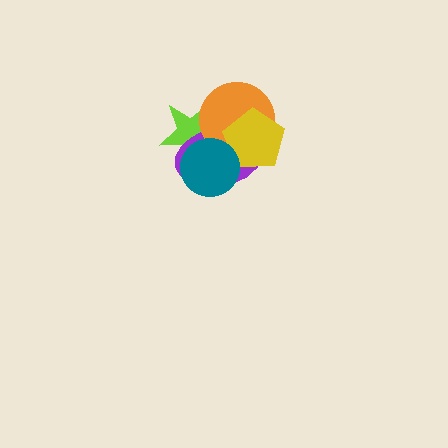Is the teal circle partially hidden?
No, no other shape covers it.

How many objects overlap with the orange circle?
4 objects overlap with the orange circle.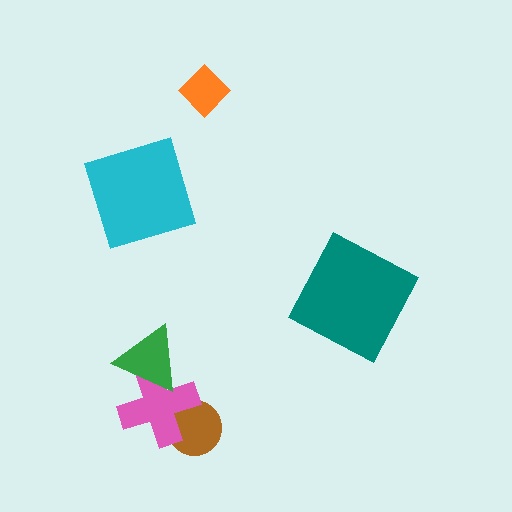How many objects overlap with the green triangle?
1 object overlaps with the green triangle.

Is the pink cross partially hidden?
Yes, it is partially covered by another shape.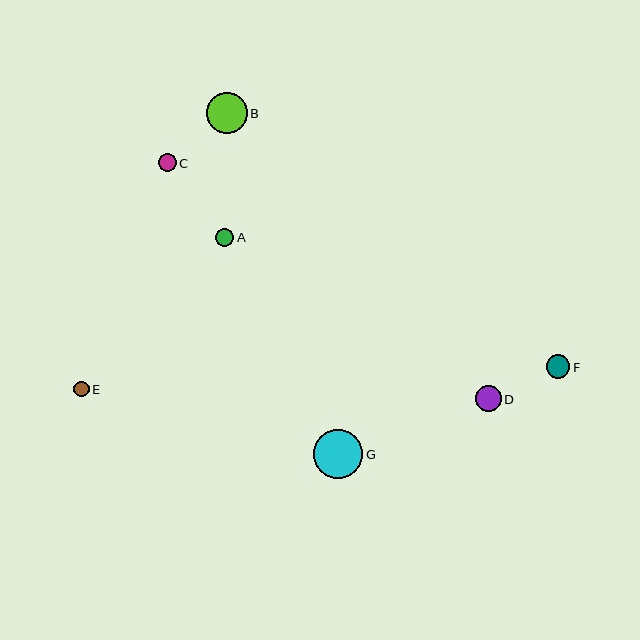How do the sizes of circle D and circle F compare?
Circle D and circle F are approximately the same size.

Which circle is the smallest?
Circle E is the smallest with a size of approximately 16 pixels.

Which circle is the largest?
Circle G is the largest with a size of approximately 49 pixels.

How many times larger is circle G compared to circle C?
Circle G is approximately 2.8 times the size of circle C.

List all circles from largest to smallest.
From largest to smallest: G, B, D, F, A, C, E.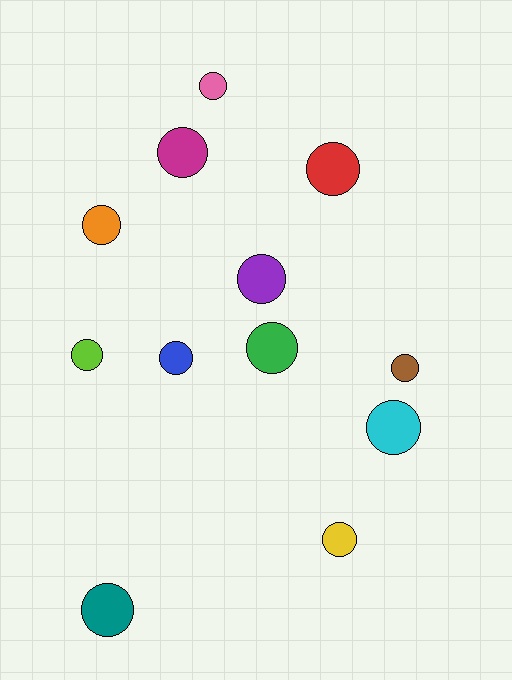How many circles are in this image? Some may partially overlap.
There are 12 circles.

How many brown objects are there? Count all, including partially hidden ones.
There is 1 brown object.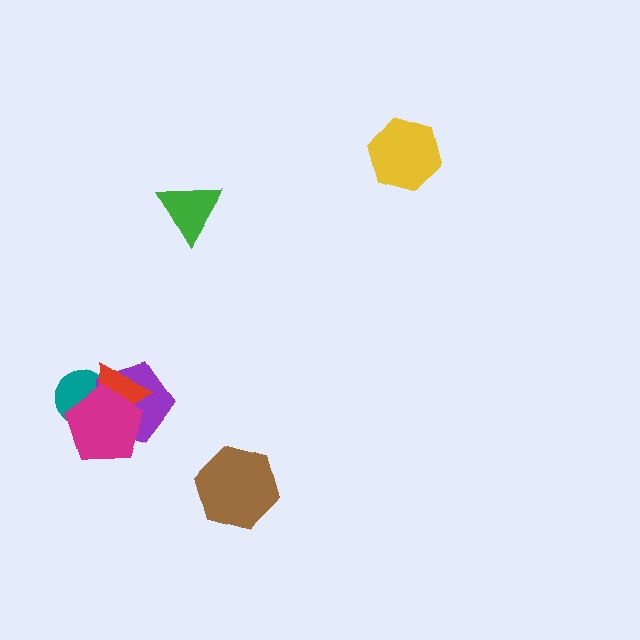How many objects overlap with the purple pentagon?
3 objects overlap with the purple pentagon.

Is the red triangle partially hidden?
Yes, it is partially covered by another shape.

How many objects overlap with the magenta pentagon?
3 objects overlap with the magenta pentagon.